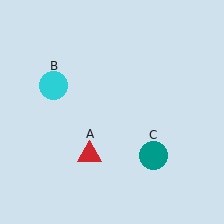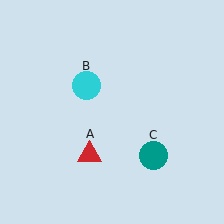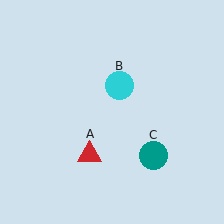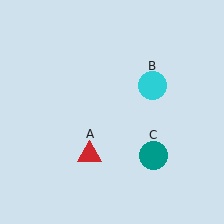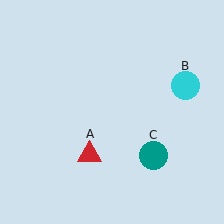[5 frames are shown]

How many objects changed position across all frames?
1 object changed position: cyan circle (object B).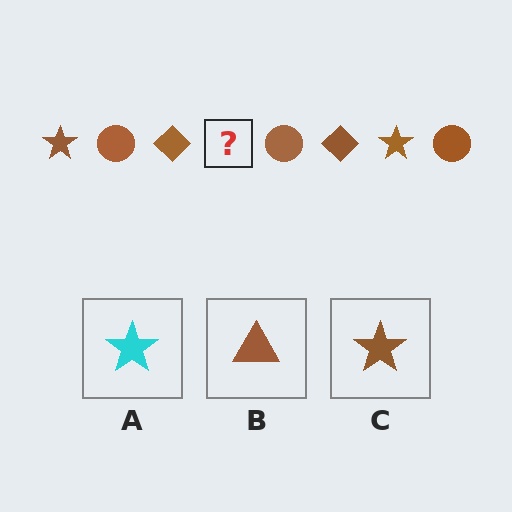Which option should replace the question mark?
Option C.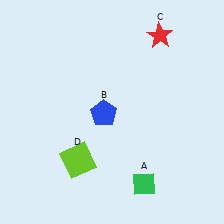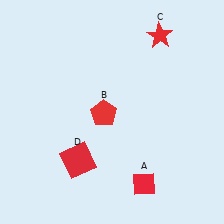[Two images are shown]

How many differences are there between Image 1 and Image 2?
There are 3 differences between the two images.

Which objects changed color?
A changed from green to red. B changed from blue to red. D changed from lime to red.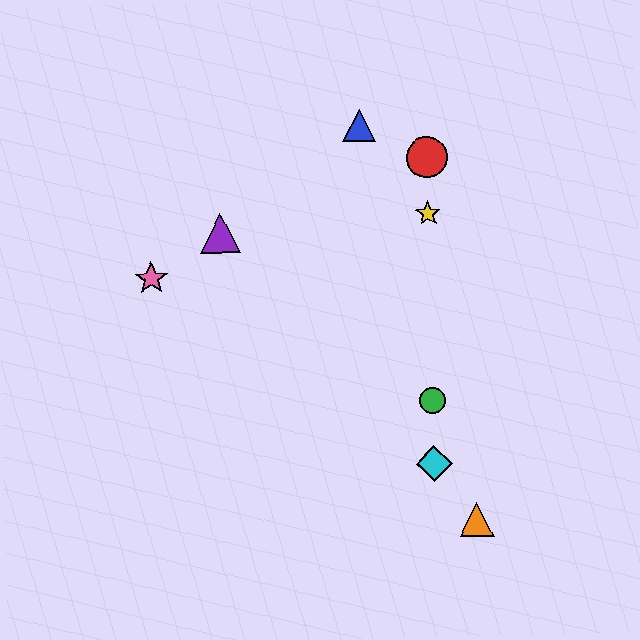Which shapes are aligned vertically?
The red circle, the green circle, the yellow star, the cyan diamond are aligned vertically.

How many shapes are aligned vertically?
4 shapes (the red circle, the green circle, the yellow star, the cyan diamond) are aligned vertically.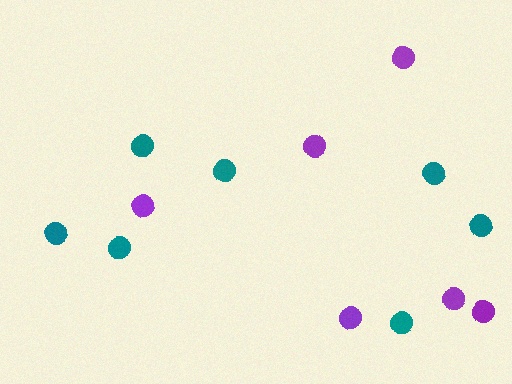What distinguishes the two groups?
There are 2 groups: one group of purple circles (6) and one group of teal circles (7).